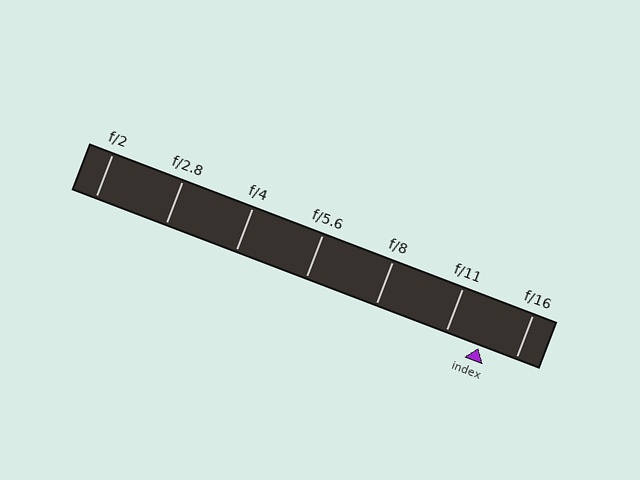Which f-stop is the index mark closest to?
The index mark is closest to f/11.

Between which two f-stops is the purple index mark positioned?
The index mark is between f/11 and f/16.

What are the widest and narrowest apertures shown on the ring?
The widest aperture shown is f/2 and the narrowest is f/16.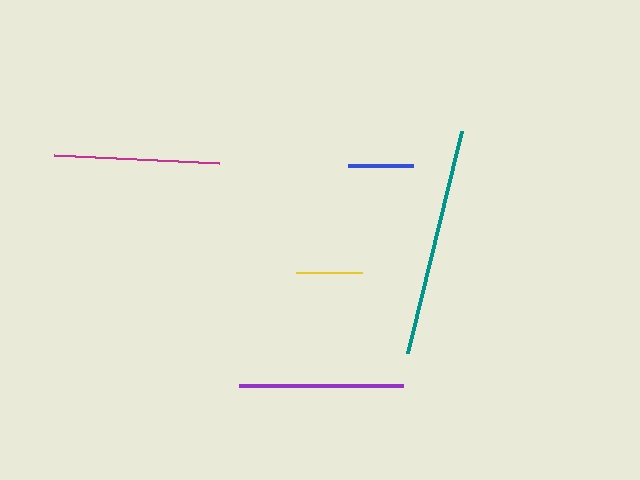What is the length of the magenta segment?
The magenta segment is approximately 165 pixels long.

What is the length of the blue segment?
The blue segment is approximately 65 pixels long.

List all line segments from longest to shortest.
From longest to shortest: teal, magenta, purple, yellow, blue.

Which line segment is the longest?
The teal line is the longest at approximately 229 pixels.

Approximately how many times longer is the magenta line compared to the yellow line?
The magenta line is approximately 2.5 times the length of the yellow line.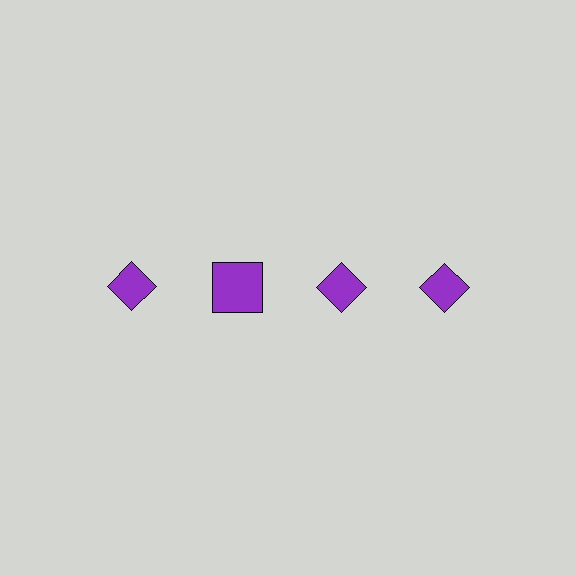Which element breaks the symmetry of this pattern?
The purple square in the top row, second from left column breaks the symmetry. All other shapes are purple diamonds.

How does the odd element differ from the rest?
It has a different shape: square instead of diamond.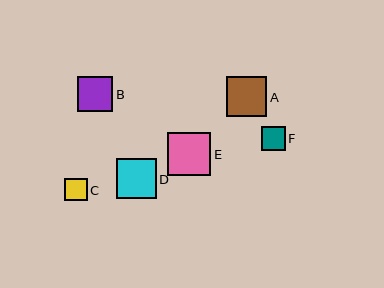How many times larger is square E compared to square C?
Square E is approximately 1.9 times the size of square C.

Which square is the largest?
Square E is the largest with a size of approximately 43 pixels.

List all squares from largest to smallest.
From largest to smallest: E, A, D, B, F, C.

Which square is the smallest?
Square C is the smallest with a size of approximately 23 pixels.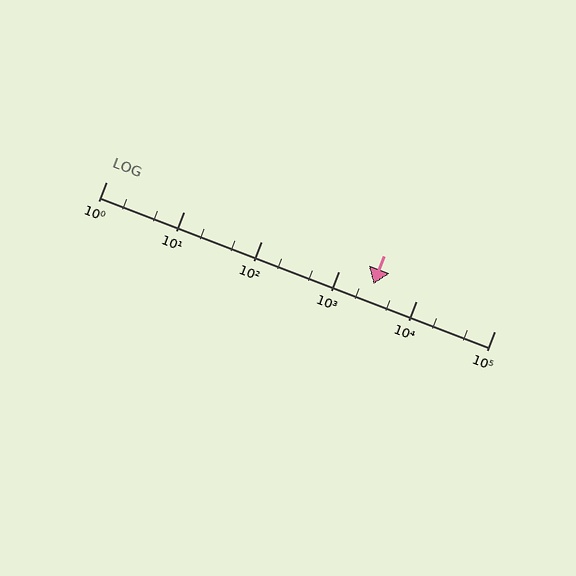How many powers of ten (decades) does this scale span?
The scale spans 5 decades, from 1 to 100000.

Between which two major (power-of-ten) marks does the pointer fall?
The pointer is between 1000 and 10000.